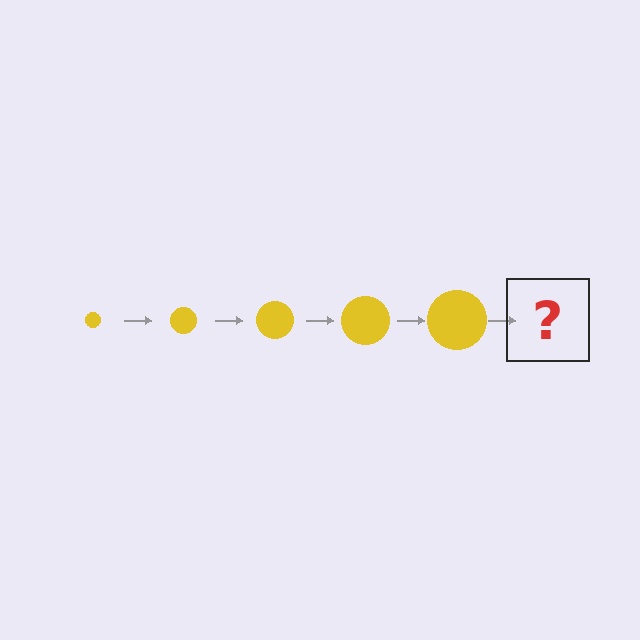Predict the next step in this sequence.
The next step is a yellow circle, larger than the previous one.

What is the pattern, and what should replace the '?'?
The pattern is that the circle gets progressively larger each step. The '?' should be a yellow circle, larger than the previous one.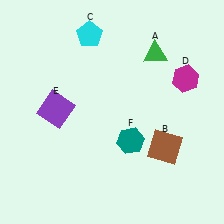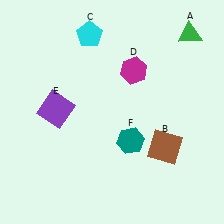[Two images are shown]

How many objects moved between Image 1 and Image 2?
2 objects moved between the two images.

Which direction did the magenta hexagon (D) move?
The magenta hexagon (D) moved left.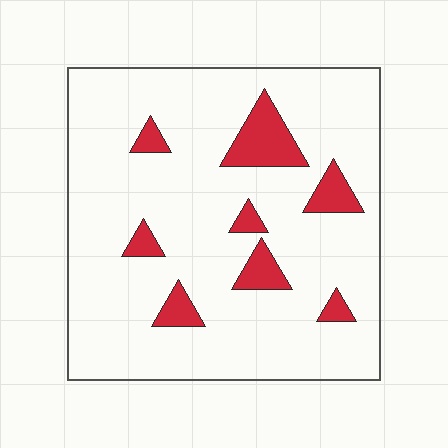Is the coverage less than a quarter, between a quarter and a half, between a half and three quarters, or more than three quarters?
Less than a quarter.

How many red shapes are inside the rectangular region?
8.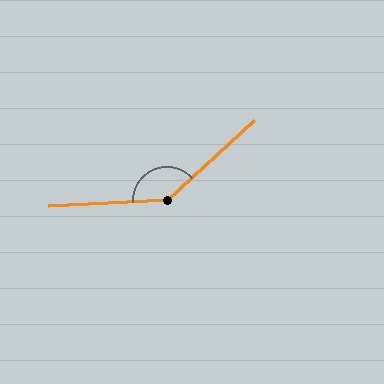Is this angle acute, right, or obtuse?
It is obtuse.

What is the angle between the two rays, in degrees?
Approximately 140 degrees.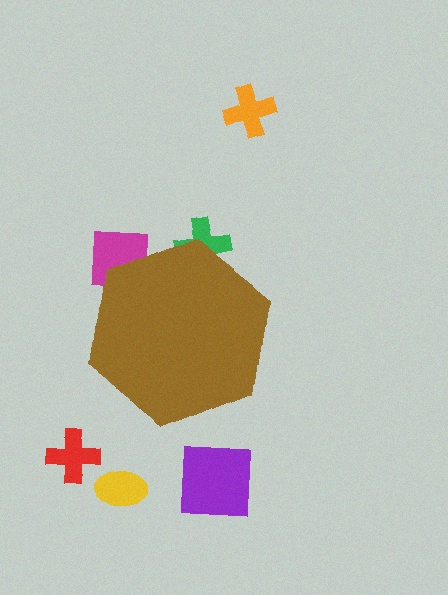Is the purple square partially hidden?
No, the purple square is fully visible.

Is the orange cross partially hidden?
No, the orange cross is fully visible.